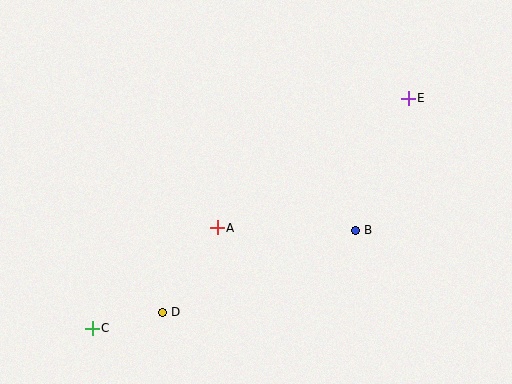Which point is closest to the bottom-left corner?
Point C is closest to the bottom-left corner.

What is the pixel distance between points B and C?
The distance between B and C is 281 pixels.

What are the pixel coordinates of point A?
Point A is at (217, 228).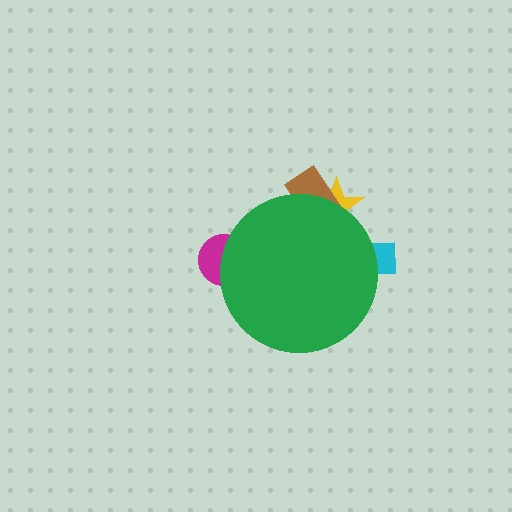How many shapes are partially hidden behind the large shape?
4 shapes are partially hidden.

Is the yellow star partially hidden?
Yes, the yellow star is partially hidden behind the green circle.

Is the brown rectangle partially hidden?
Yes, the brown rectangle is partially hidden behind the green circle.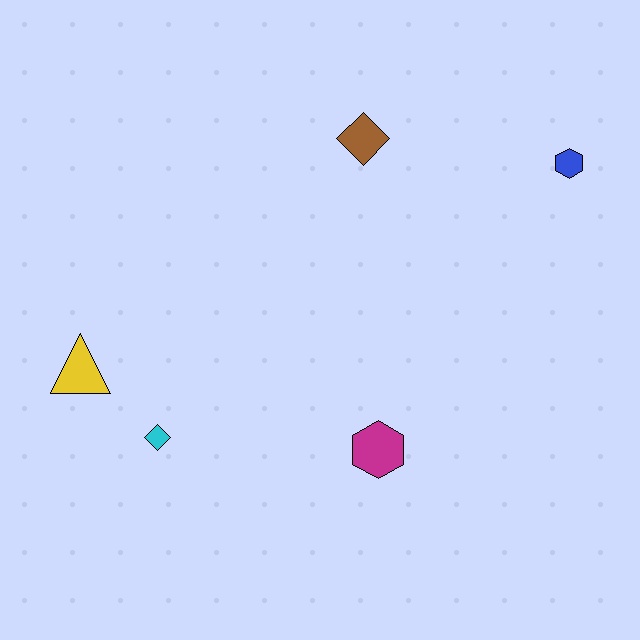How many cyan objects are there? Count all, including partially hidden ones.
There is 1 cyan object.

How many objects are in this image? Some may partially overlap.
There are 5 objects.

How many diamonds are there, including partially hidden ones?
There are 2 diamonds.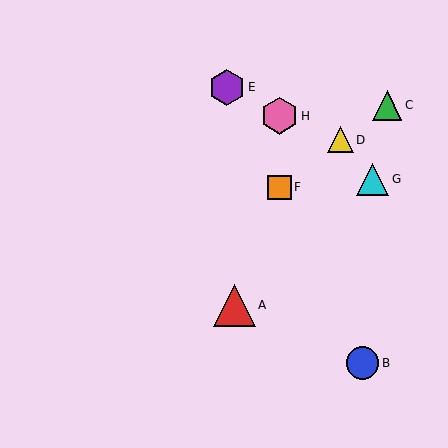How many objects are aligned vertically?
2 objects (F, H) are aligned vertically.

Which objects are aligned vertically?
Objects F, H are aligned vertically.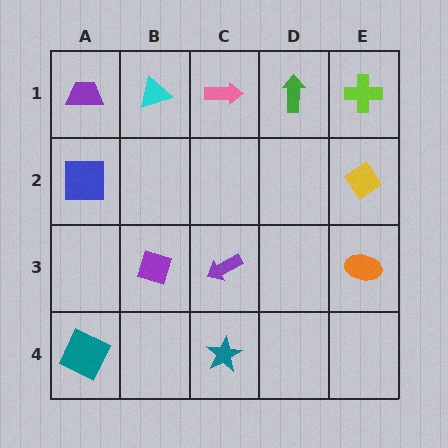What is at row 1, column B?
A cyan triangle.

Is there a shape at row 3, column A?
No, that cell is empty.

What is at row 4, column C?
A teal star.